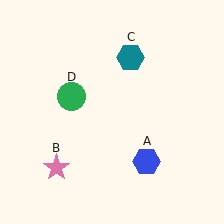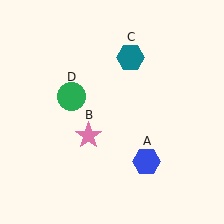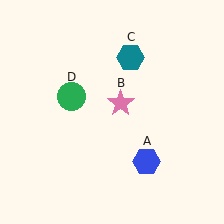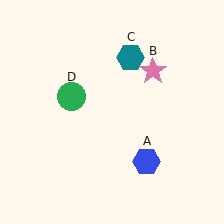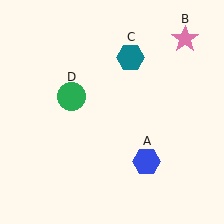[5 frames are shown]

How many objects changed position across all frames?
1 object changed position: pink star (object B).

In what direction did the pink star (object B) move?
The pink star (object B) moved up and to the right.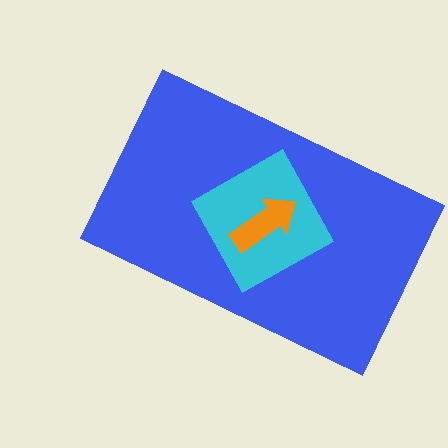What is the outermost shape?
The blue rectangle.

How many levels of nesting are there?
3.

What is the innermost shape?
The orange arrow.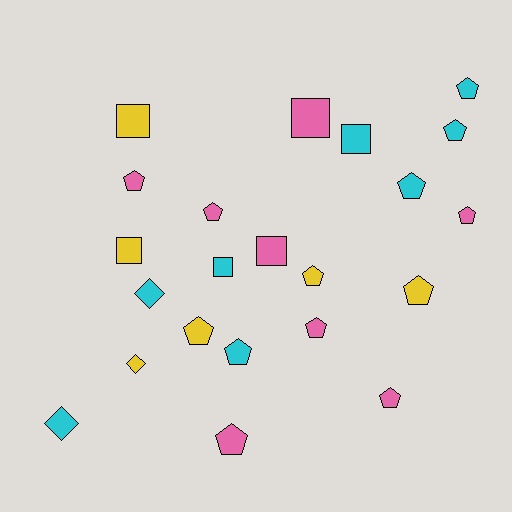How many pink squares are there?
There are 2 pink squares.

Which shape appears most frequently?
Pentagon, with 13 objects.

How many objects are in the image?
There are 22 objects.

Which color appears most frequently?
Pink, with 8 objects.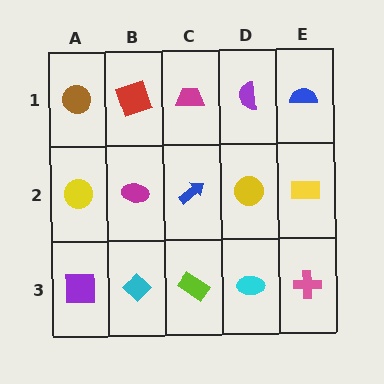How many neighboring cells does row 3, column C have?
3.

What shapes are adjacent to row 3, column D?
A yellow circle (row 2, column D), a lime rectangle (row 3, column C), a pink cross (row 3, column E).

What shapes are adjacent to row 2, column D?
A purple semicircle (row 1, column D), a cyan ellipse (row 3, column D), a blue arrow (row 2, column C), a yellow rectangle (row 2, column E).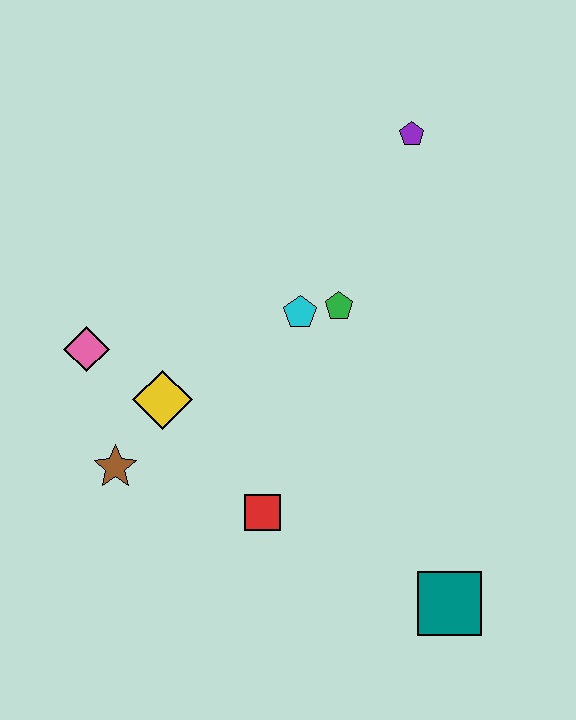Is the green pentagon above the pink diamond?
Yes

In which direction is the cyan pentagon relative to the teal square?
The cyan pentagon is above the teal square.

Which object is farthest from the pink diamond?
The teal square is farthest from the pink diamond.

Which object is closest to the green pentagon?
The cyan pentagon is closest to the green pentagon.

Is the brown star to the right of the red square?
No